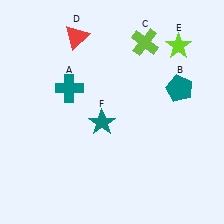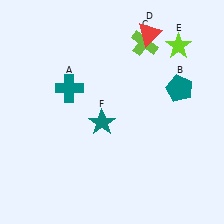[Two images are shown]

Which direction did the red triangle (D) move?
The red triangle (D) moved right.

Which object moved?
The red triangle (D) moved right.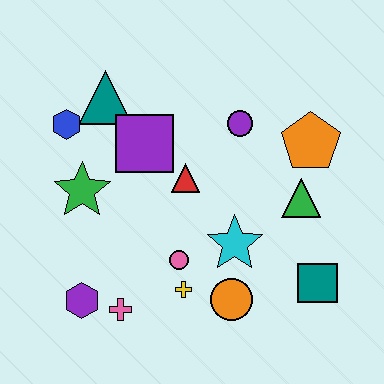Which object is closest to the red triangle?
The purple square is closest to the red triangle.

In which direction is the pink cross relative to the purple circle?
The pink cross is below the purple circle.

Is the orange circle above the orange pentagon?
No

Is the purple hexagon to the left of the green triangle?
Yes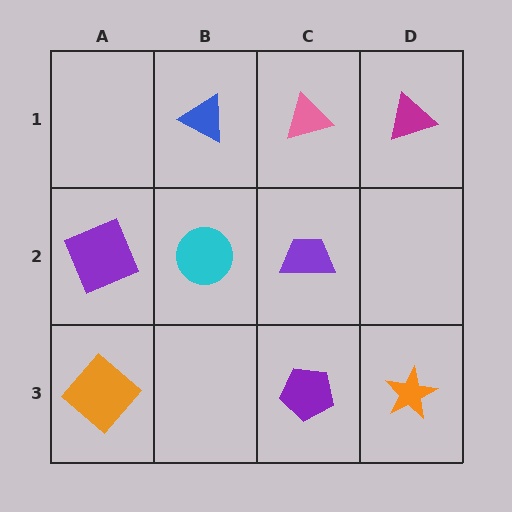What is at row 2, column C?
A purple trapezoid.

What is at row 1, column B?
A blue triangle.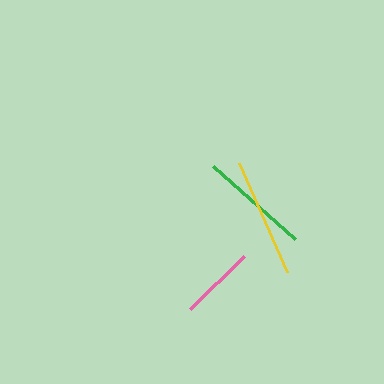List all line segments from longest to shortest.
From longest to shortest: yellow, green, pink.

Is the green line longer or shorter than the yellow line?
The yellow line is longer than the green line.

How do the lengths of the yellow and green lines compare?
The yellow and green lines are approximately the same length.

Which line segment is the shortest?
The pink line is the shortest at approximately 75 pixels.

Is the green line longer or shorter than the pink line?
The green line is longer than the pink line.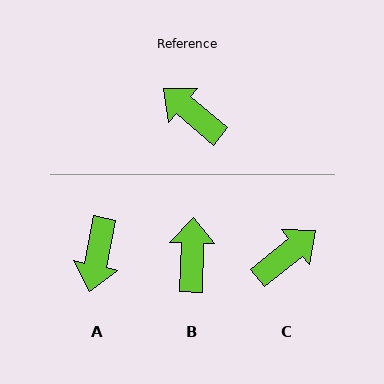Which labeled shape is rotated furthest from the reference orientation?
A, about 118 degrees away.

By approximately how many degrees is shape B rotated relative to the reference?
Approximately 52 degrees clockwise.